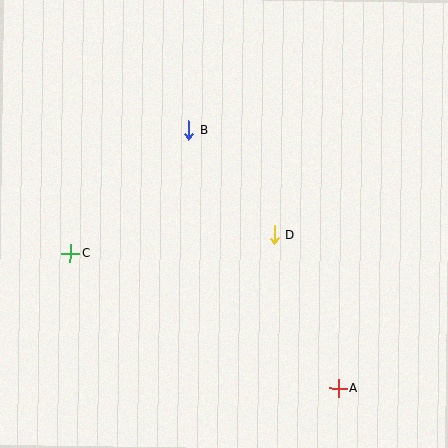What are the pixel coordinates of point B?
Point B is at (189, 130).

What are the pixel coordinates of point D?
Point D is at (274, 234).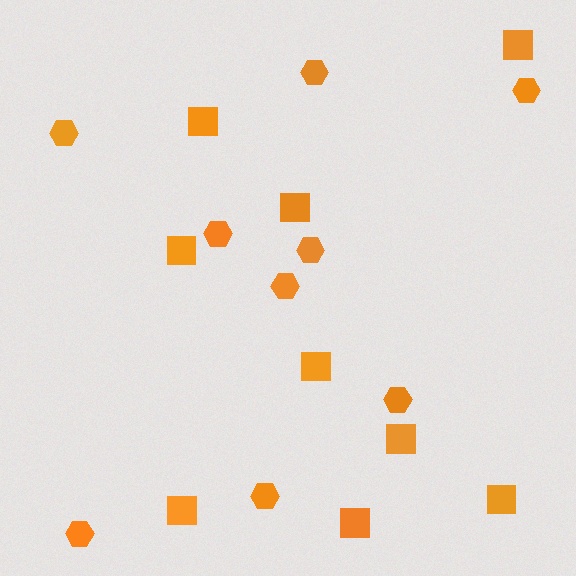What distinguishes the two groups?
There are 2 groups: one group of hexagons (9) and one group of squares (9).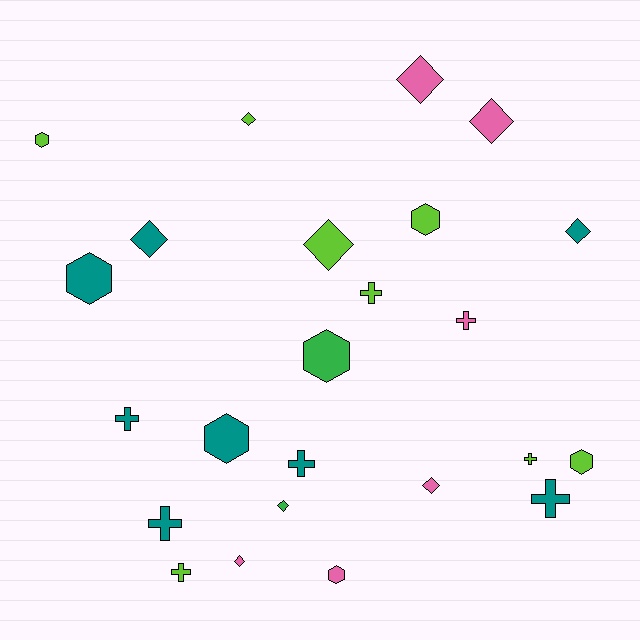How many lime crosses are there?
There are 3 lime crosses.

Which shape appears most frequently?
Diamond, with 9 objects.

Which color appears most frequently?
Lime, with 8 objects.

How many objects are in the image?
There are 24 objects.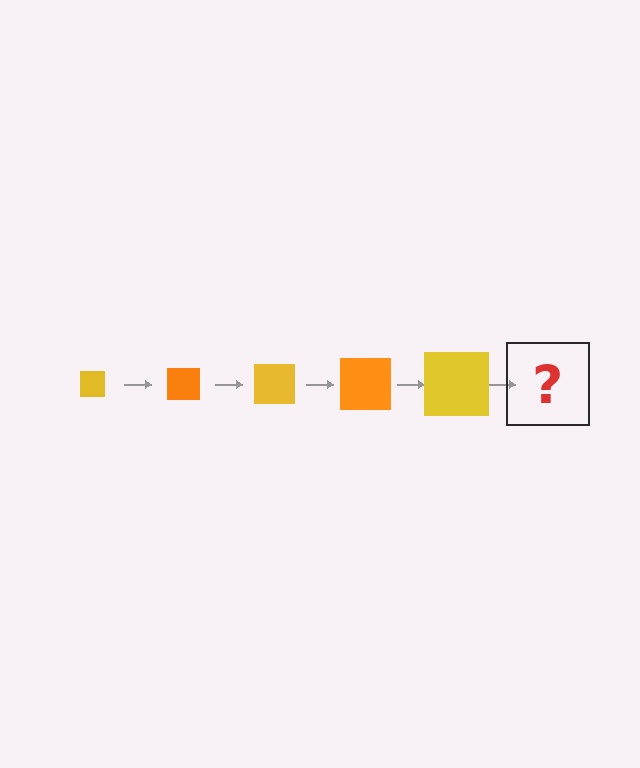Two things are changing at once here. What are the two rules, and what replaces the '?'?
The two rules are that the square grows larger each step and the color cycles through yellow and orange. The '?' should be an orange square, larger than the previous one.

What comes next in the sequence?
The next element should be an orange square, larger than the previous one.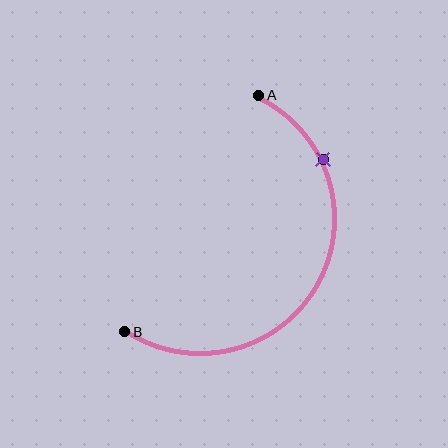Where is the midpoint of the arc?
The arc midpoint is the point on the curve farthest from the straight line joining A and B. It sits to the right of that line.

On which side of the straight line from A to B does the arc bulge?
The arc bulges to the right of the straight line connecting A and B.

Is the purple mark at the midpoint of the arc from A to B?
No. The purple mark lies on the arc but is closer to endpoint A. The arc midpoint would be at the point on the curve equidistant along the arc from both A and B.